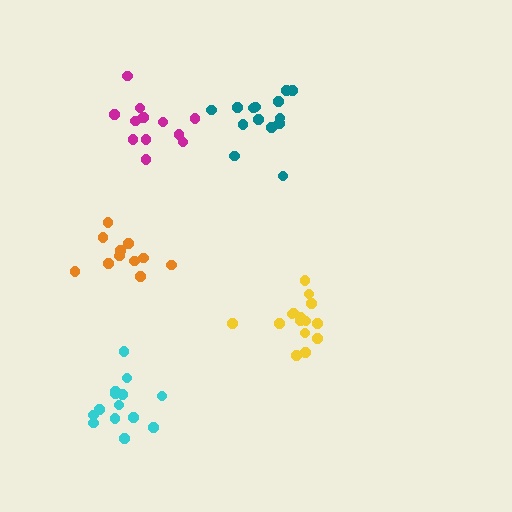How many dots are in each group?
Group 1: 12 dots, Group 2: 11 dots, Group 3: 14 dots, Group 4: 15 dots, Group 5: 14 dots (66 total).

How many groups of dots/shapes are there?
There are 5 groups.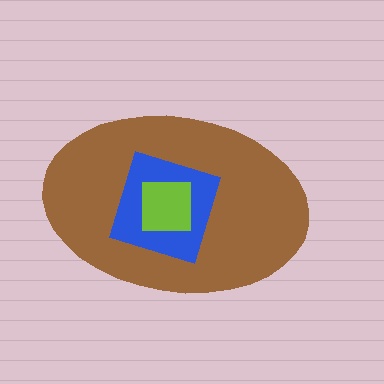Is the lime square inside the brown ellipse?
Yes.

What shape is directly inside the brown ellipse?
The blue diamond.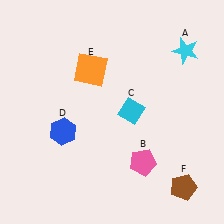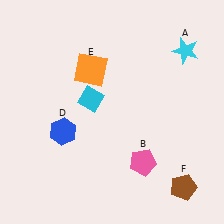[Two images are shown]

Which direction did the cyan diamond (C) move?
The cyan diamond (C) moved left.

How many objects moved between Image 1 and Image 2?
1 object moved between the two images.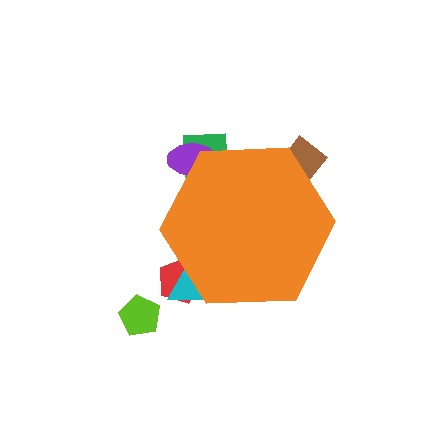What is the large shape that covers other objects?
An orange hexagon.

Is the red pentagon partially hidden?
Yes, the red pentagon is partially hidden behind the orange hexagon.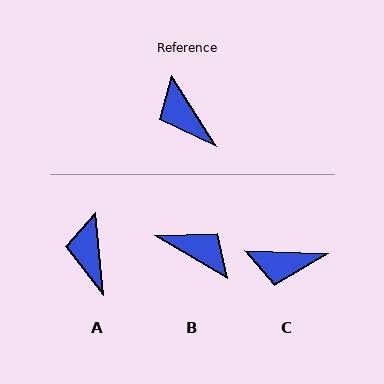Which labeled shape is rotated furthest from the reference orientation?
B, about 153 degrees away.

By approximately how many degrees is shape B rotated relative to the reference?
Approximately 153 degrees clockwise.